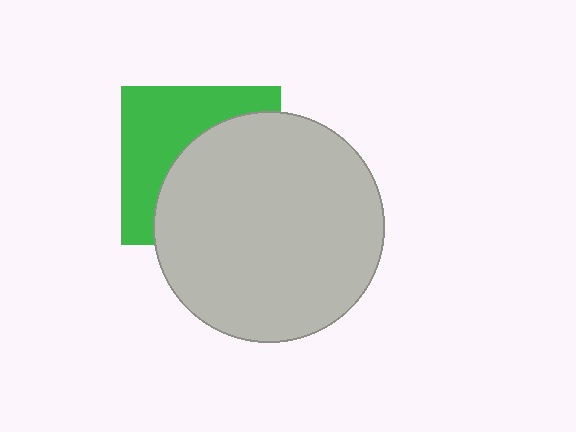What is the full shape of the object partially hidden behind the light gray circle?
The partially hidden object is a green square.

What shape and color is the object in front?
The object in front is a light gray circle.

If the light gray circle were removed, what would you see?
You would see the complete green square.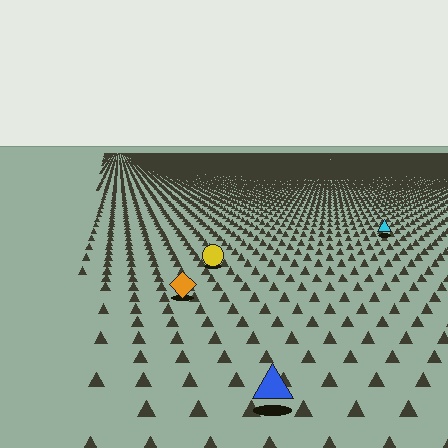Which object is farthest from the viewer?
The cyan triangle is farthest from the viewer. It appears smaller and the ground texture around it is denser.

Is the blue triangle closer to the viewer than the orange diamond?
Yes. The blue triangle is closer — you can tell from the texture gradient: the ground texture is coarser near it.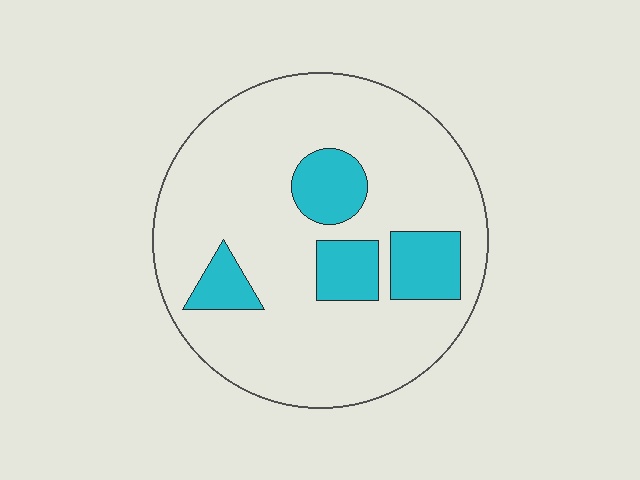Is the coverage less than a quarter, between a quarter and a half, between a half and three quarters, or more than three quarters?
Less than a quarter.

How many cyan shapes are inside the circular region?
4.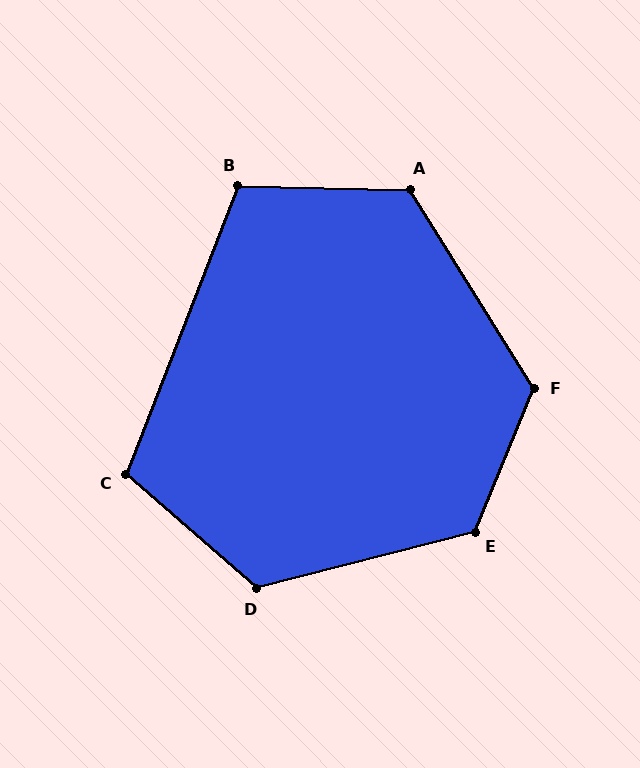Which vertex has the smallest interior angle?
C, at approximately 110 degrees.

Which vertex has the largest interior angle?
E, at approximately 127 degrees.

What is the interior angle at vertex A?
Approximately 123 degrees (obtuse).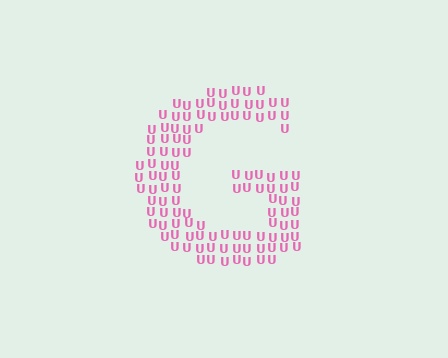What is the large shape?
The large shape is the letter G.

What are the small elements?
The small elements are letter U's.